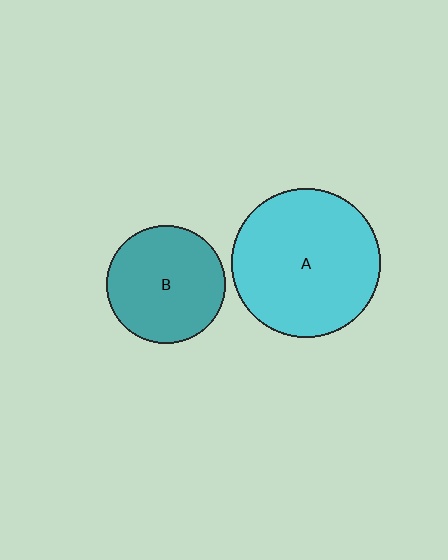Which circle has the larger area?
Circle A (cyan).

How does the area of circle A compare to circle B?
Approximately 1.6 times.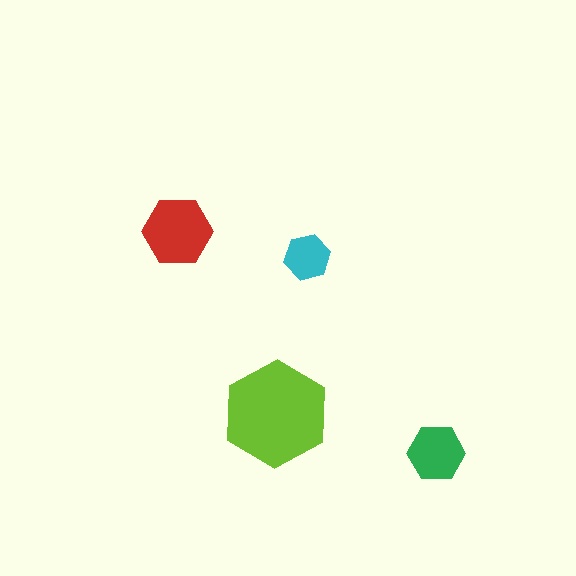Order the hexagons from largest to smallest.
the lime one, the red one, the green one, the cyan one.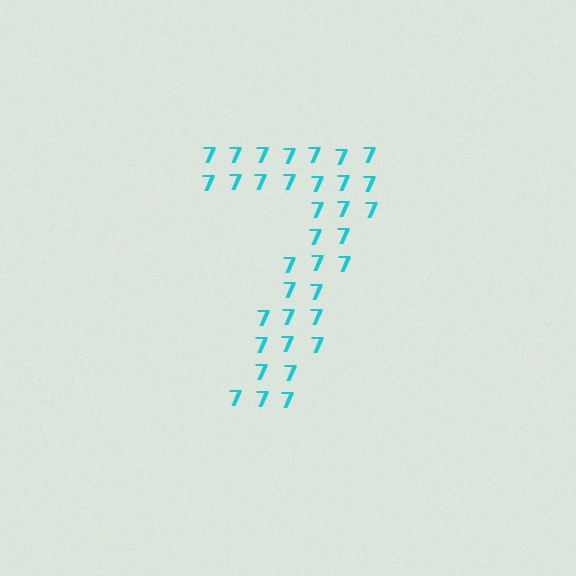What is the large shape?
The large shape is the digit 7.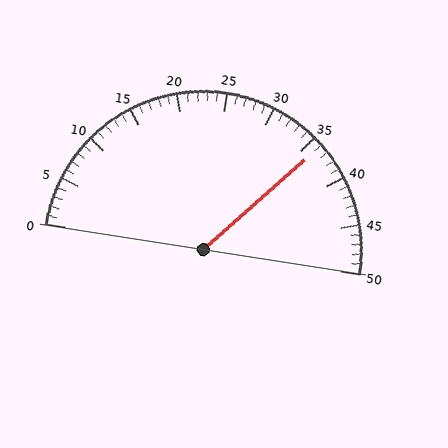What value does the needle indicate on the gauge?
The needle indicates approximately 36.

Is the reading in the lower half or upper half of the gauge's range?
The reading is in the upper half of the range (0 to 50).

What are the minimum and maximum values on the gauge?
The gauge ranges from 0 to 50.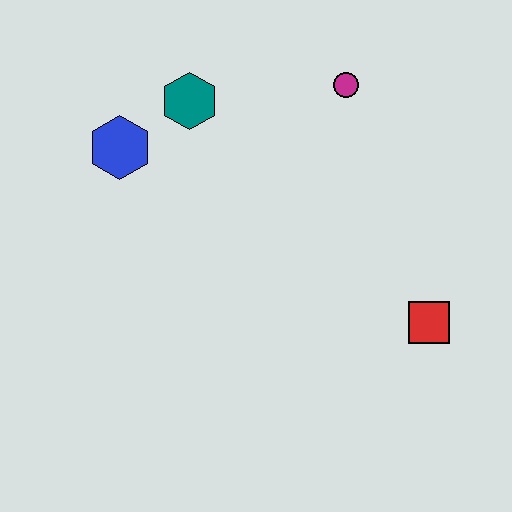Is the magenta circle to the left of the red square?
Yes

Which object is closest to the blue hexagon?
The teal hexagon is closest to the blue hexagon.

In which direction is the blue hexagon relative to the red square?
The blue hexagon is to the left of the red square.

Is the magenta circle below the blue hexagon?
No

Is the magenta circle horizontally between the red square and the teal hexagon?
Yes